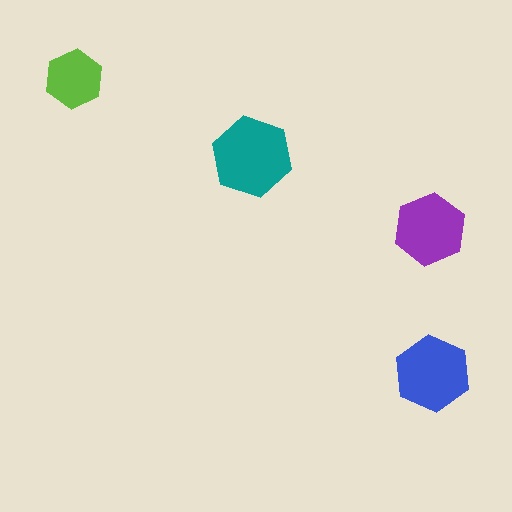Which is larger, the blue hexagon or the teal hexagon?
The teal one.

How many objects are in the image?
There are 4 objects in the image.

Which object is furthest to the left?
The lime hexagon is leftmost.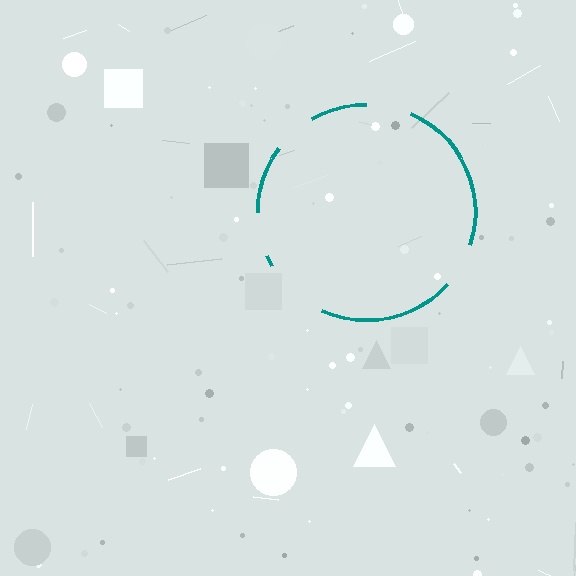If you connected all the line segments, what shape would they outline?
They would outline a circle.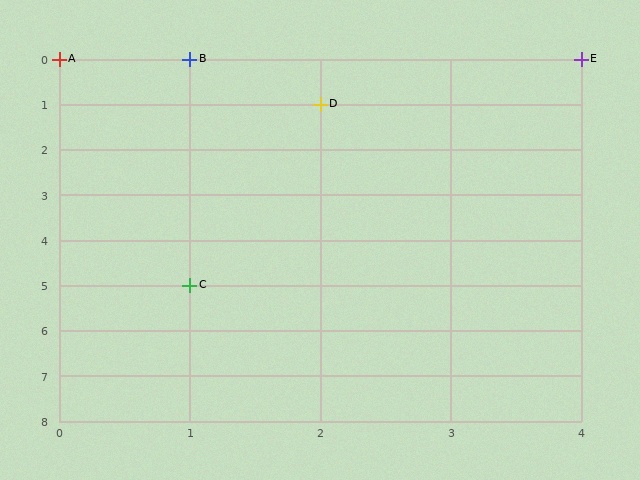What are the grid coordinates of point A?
Point A is at grid coordinates (0, 0).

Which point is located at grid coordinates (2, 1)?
Point D is at (2, 1).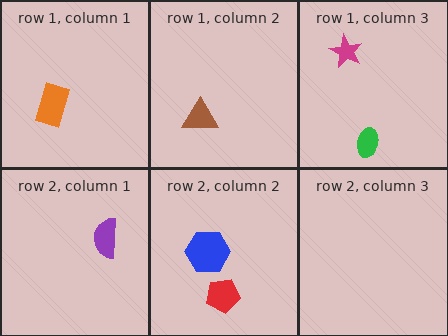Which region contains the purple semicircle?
The row 2, column 1 region.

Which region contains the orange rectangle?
The row 1, column 1 region.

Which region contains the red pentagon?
The row 2, column 2 region.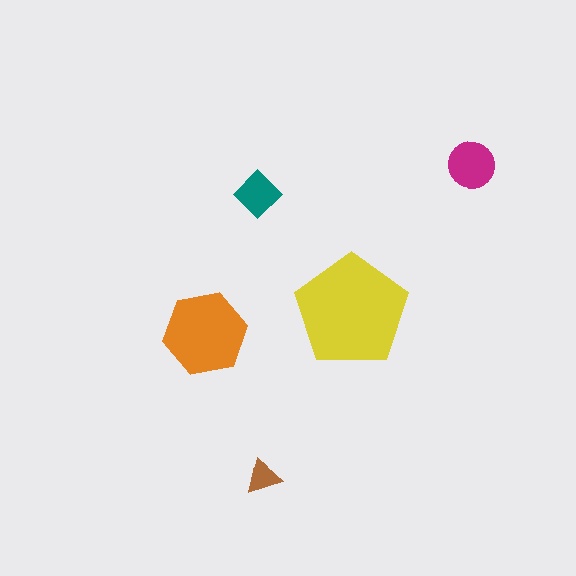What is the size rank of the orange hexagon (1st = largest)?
2nd.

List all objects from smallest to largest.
The brown triangle, the teal diamond, the magenta circle, the orange hexagon, the yellow pentagon.